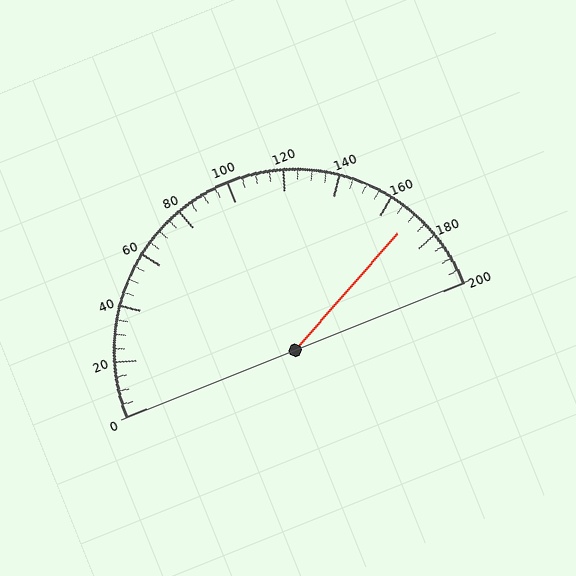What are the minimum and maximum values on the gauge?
The gauge ranges from 0 to 200.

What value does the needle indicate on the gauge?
The needle indicates approximately 170.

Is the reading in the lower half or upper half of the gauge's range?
The reading is in the upper half of the range (0 to 200).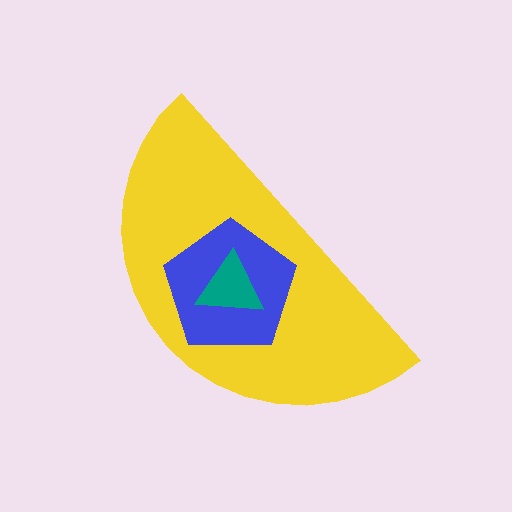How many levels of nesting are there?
3.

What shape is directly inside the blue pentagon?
The teal triangle.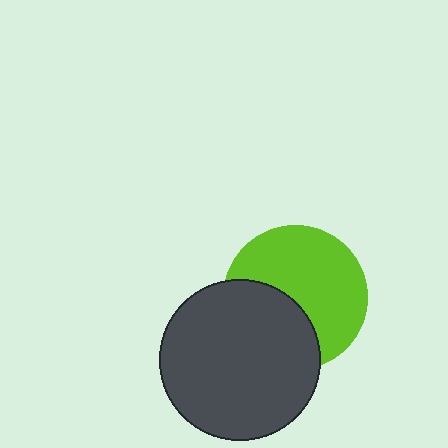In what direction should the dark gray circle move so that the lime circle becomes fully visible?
The dark gray circle should move toward the lower-left. That is the shortest direction to clear the overlap and leave the lime circle fully visible.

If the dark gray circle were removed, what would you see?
You would see the complete lime circle.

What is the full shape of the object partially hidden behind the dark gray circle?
The partially hidden object is a lime circle.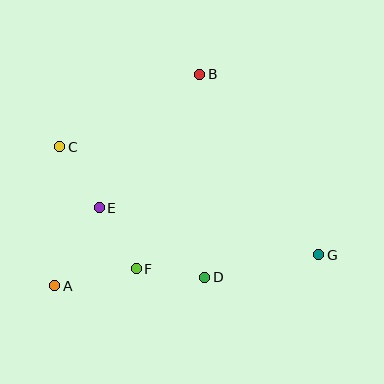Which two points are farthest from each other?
Points C and G are farthest from each other.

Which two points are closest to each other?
Points D and F are closest to each other.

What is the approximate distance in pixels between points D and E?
The distance between D and E is approximately 127 pixels.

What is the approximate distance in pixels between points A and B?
The distance between A and B is approximately 256 pixels.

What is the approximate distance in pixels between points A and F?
The distance between A and F is approximately 84 pixels.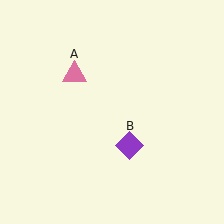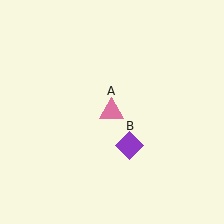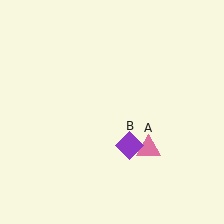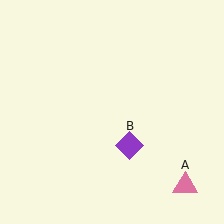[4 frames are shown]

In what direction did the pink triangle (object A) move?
The pink triangle (object A) moved down and to the right.